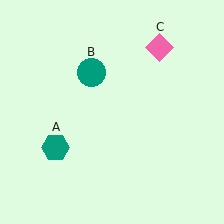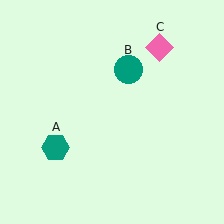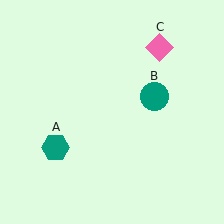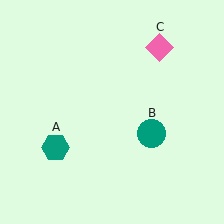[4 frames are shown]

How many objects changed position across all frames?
1 object changed position: teal circle (object B).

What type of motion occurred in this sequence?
The teal circle (object B) rotated clockwise around the center of the scene.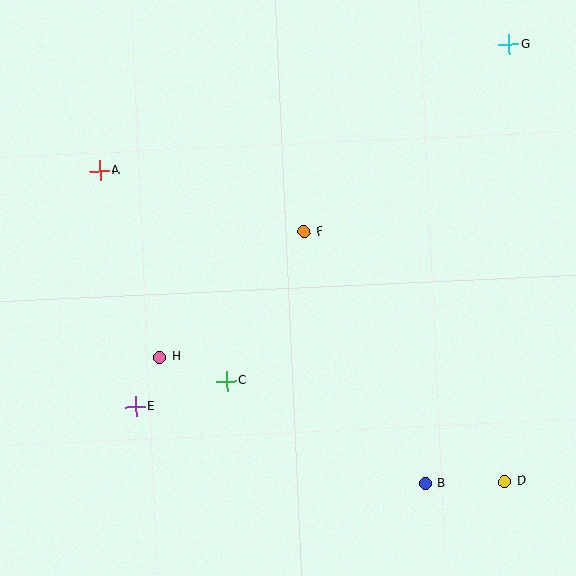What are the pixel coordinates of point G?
Point G is at (509, 44).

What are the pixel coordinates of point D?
Point D is at (505, 481).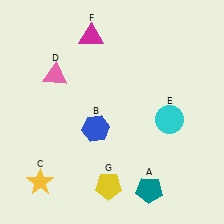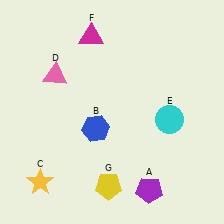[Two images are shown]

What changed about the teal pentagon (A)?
In Image 1, A is teal. In Image 2, it changed to purple.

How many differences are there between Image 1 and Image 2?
There is 1 difference between the two images.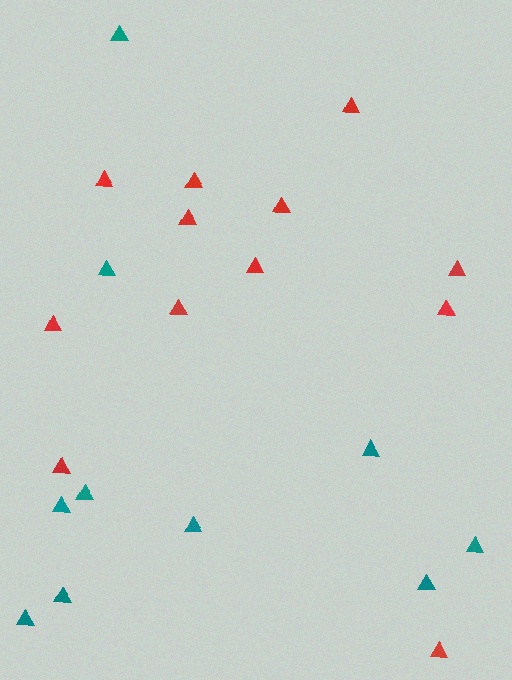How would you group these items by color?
There are 2 groups: one group of red triangles (12) and one group of teal triangles (10).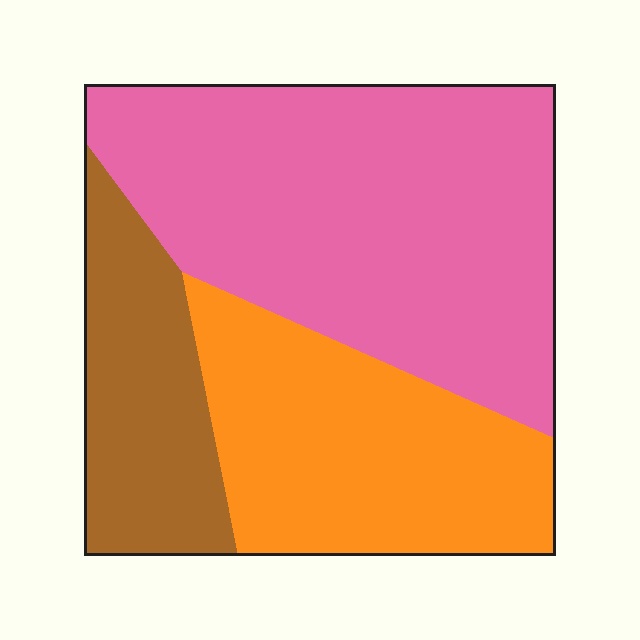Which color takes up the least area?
Brown, at roughly 20%.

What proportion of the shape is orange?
Orange takes up between a quarter and a half of the shape.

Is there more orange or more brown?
Orange.